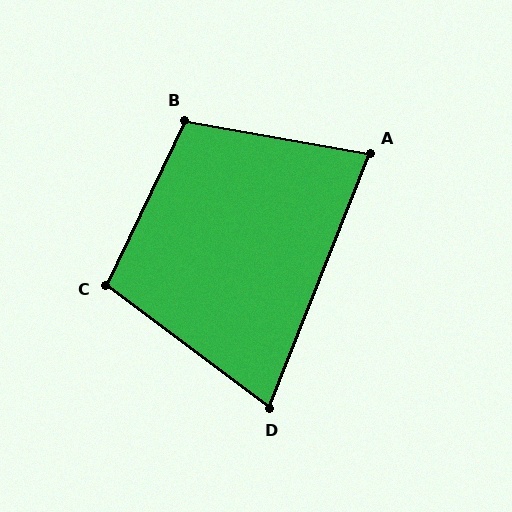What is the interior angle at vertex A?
Approximately 78 degrees (acute).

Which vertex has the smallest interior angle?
D, at approximately 75 degrees.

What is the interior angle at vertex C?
Approximately 102 degrees (obtuse).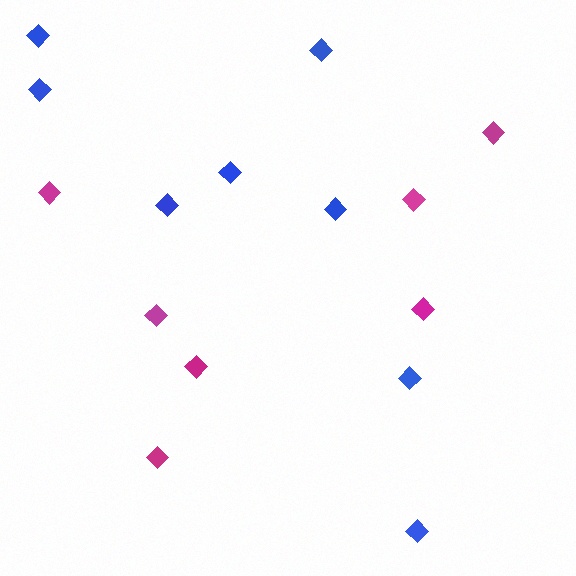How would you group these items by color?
There are 2 groups: one group of magenta diamonds (7) and one group of blue diamonds (8).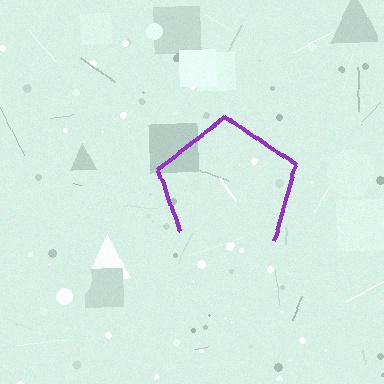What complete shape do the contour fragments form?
The contour fragments form a pentagon.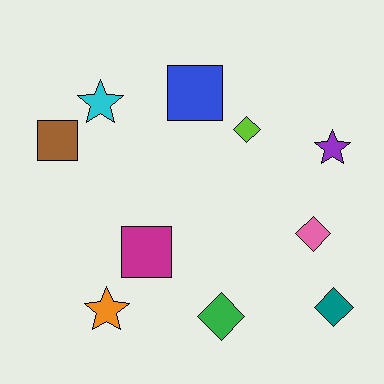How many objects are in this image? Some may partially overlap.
There are 10 objects.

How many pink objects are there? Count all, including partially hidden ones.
There is 1 pink object.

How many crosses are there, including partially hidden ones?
There are no crosses.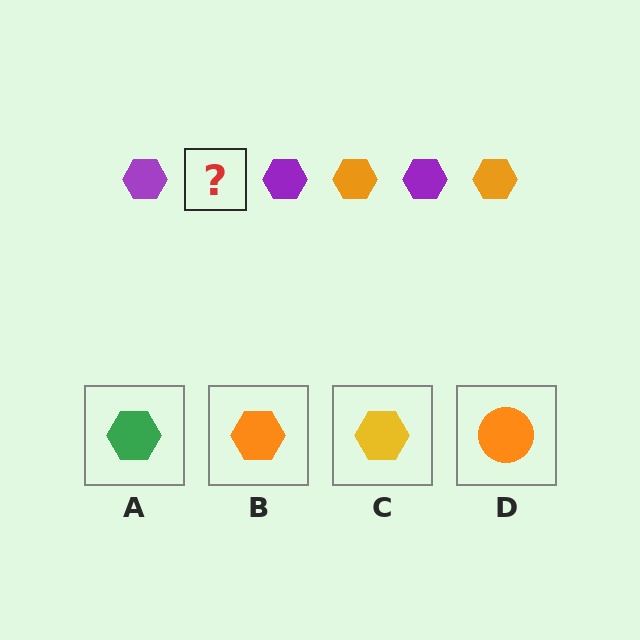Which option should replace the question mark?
Option B.